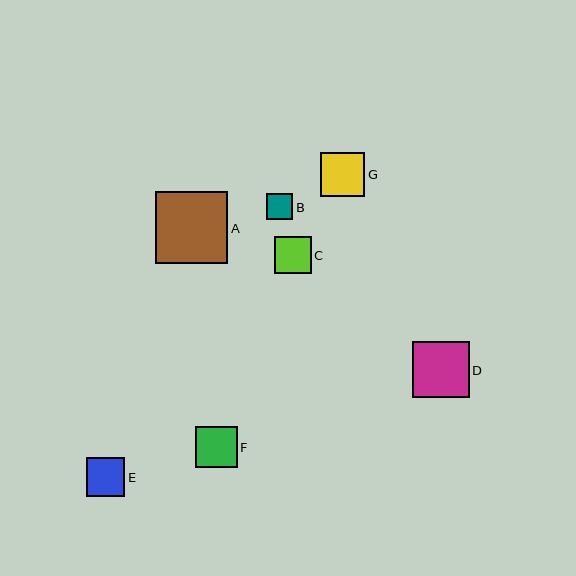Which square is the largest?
Square A is the largest with a size of approximately 72 pixels.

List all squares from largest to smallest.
From largest to smallest: A, D, G, F, E, C, B.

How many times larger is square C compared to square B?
Square C is approximately 1.4 times the size of square B.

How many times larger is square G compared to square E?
Square G is approximately 1.1 times the size of square E.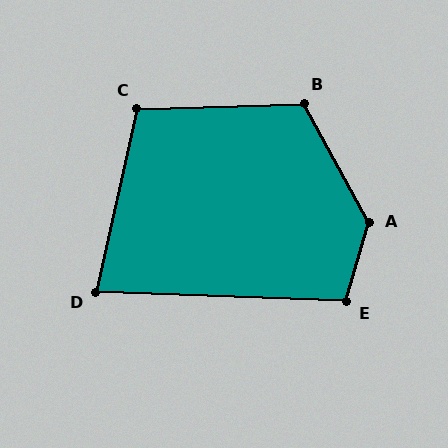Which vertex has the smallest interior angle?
D, at approximately 80 degrees.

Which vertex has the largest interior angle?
A, at approximately 136 degrees.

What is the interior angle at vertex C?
Approximately 104 degrees (obtuse).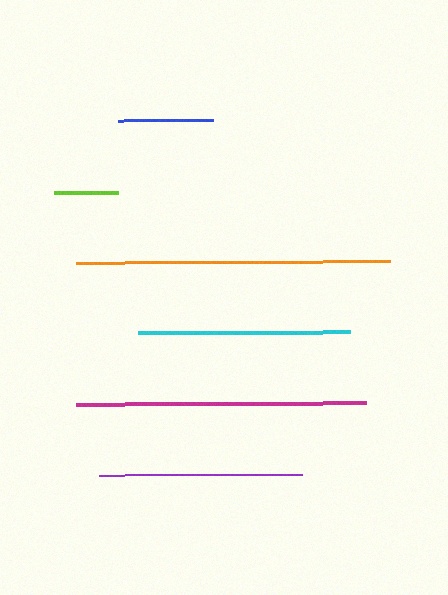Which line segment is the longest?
The orange line is the longest at approximately 314 pixels.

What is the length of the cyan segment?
The cyan segment is approximately 212 pixels long.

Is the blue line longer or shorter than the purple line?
The purple line is longer than the blue line.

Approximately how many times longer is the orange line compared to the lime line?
The orange line is approximately 4.9 times the length of the lime line.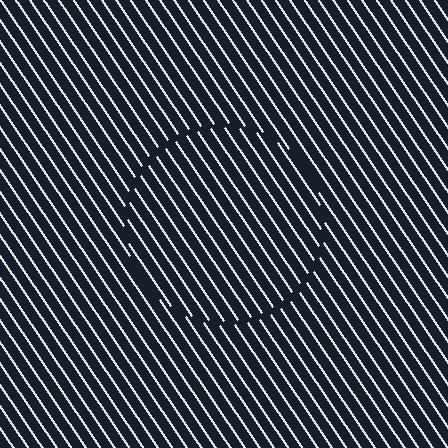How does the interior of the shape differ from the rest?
The interior of the shape contains the same grating, shifted by half a period — the contour is defined by the phase discontinuity where line-ends from the inner and outer gratings abut.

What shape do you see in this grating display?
An illusory circle. The interior of the shape contains the same grating, shifted by half a period — the contour is defined by the phase discontinuity where line-ends from the inner and outer gratings abut.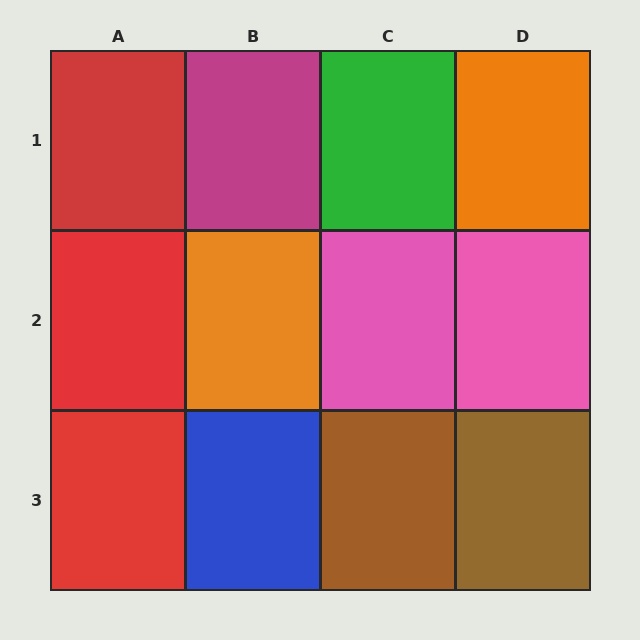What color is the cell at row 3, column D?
Brown.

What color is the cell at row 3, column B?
Blue.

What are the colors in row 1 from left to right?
Red, magenta, green, orange.